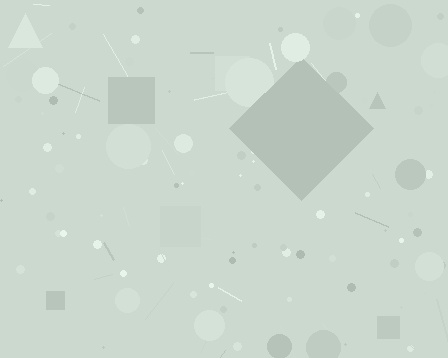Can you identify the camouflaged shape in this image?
The camouflaged shape is a diamond.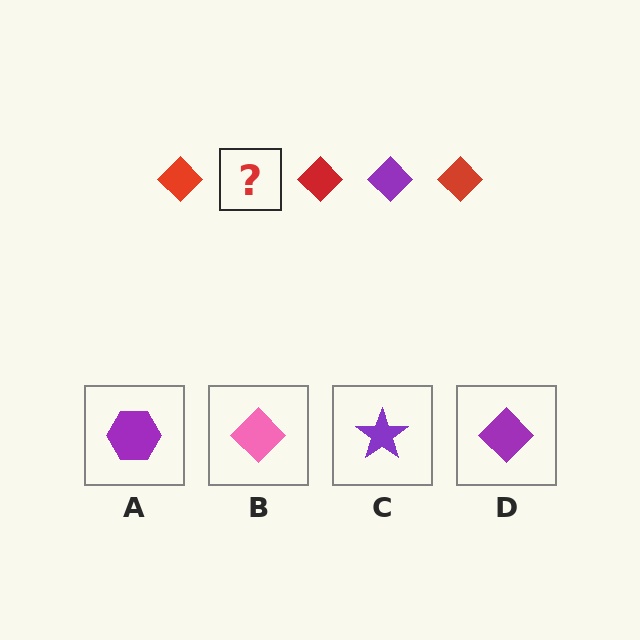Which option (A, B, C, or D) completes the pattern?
D.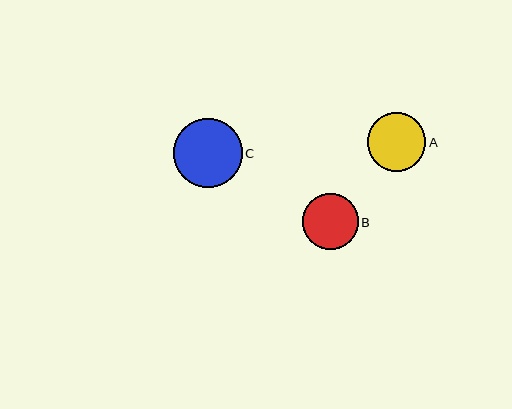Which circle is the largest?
Circle C is the largest with a size of approximately 69 pixels.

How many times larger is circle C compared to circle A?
Circle C is approximately 1.2 times the size of circle A.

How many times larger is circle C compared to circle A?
Circle C is approximately 1.2 times the size of circle A.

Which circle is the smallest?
Circle B is the smallest with a size of approximately 56 pixels.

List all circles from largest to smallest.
From largest to smallest: C, A, B.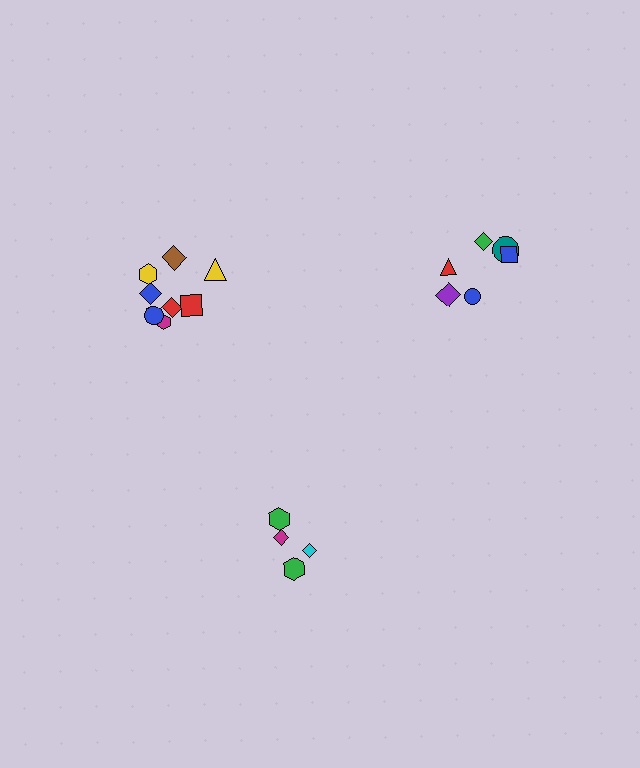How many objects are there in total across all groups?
There are 18 objects.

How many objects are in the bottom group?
There are 4 objects.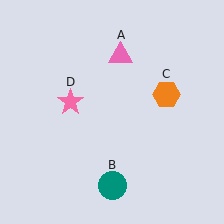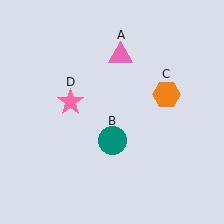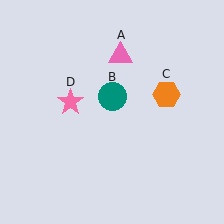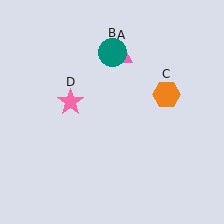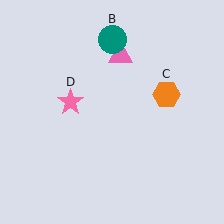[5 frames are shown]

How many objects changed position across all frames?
1 object changed position: teal circle (object B).